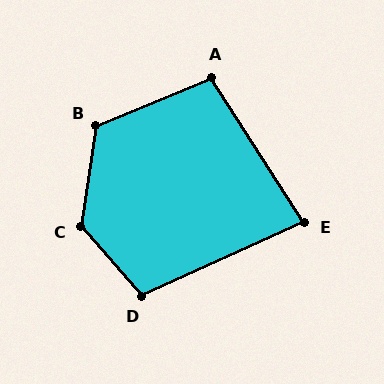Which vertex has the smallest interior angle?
E, at approximately 82 degrees.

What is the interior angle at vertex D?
Approximately 106 degrees (obtuse).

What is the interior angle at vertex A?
Approximately 100 degrees (obtuse).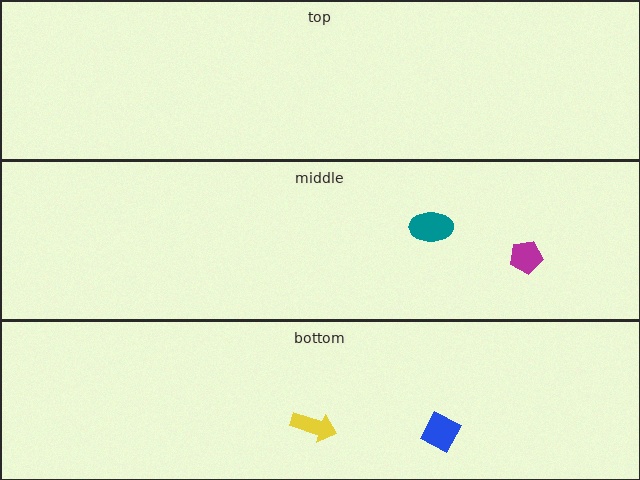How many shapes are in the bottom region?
2.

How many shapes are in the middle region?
2.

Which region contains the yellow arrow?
The bottom region.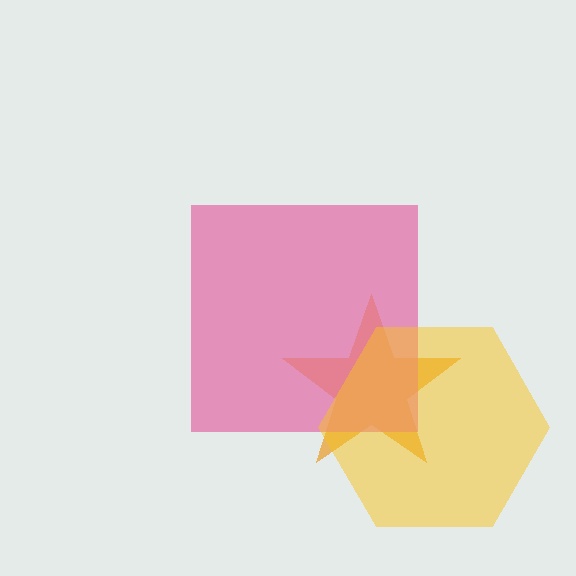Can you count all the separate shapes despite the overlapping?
Yes, there are 3 separate shapes.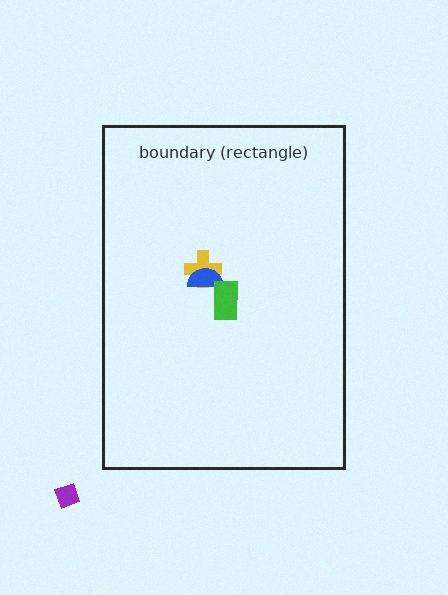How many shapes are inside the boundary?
3 inside, 1 outside.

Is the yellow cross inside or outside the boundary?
Inside.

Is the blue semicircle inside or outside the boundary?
Inside.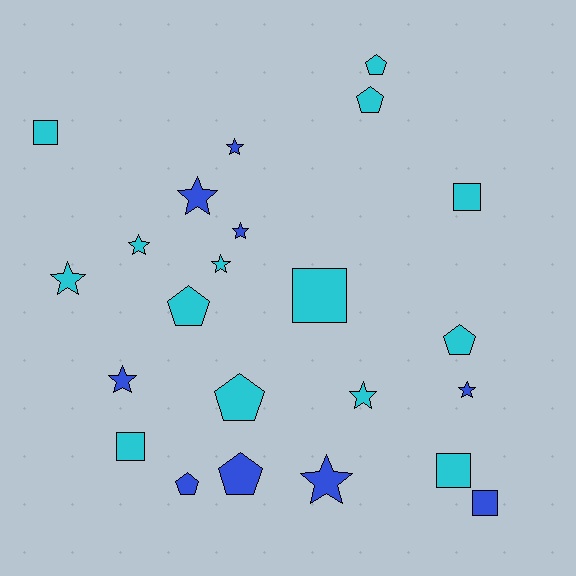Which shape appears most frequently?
Star, with 10 objects.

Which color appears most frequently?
Cyan, with 14 objects.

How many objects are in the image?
There are 23 objects.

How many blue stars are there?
There are 6 blue stars.